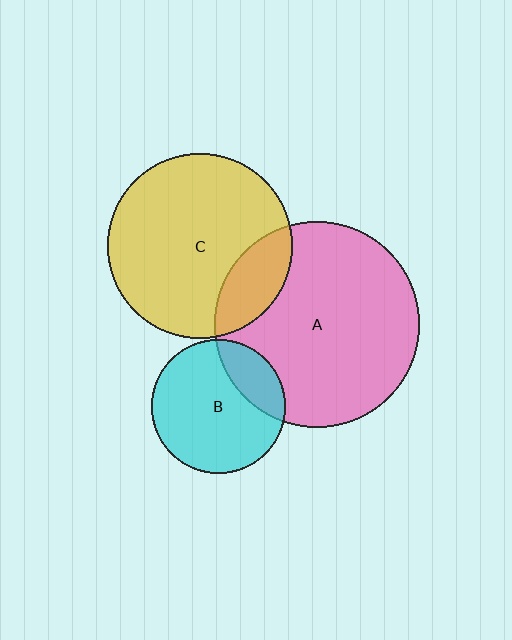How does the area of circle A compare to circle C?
Approximately 1.2 times.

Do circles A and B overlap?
Yes.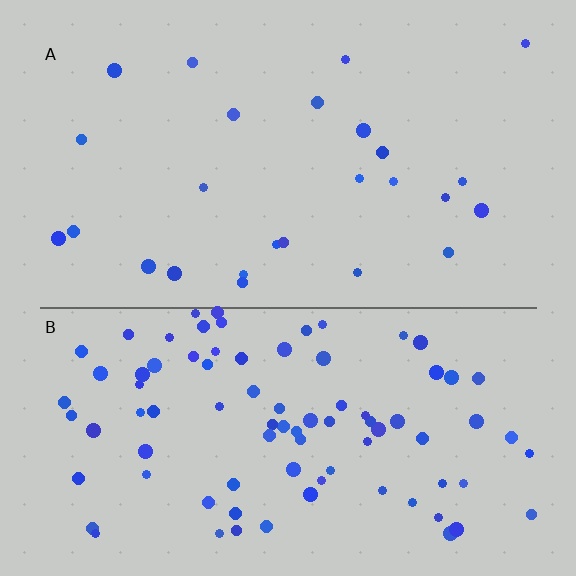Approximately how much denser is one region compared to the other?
Approximately 3.4× — region B over region A.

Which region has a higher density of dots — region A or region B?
B (the bottom).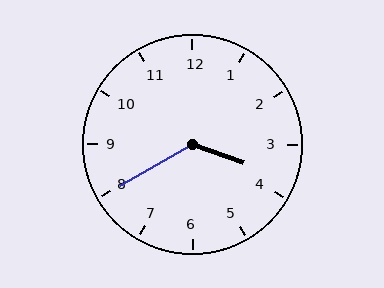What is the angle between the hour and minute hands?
Approximately 130 degrees.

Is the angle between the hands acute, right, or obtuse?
It is obtuse.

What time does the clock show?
3:40.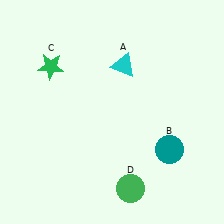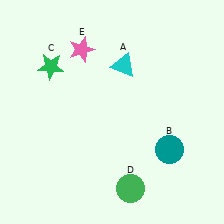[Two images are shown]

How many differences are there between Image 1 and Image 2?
There is 1 difference between the two images.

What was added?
A pink star (E) was added in Image 2.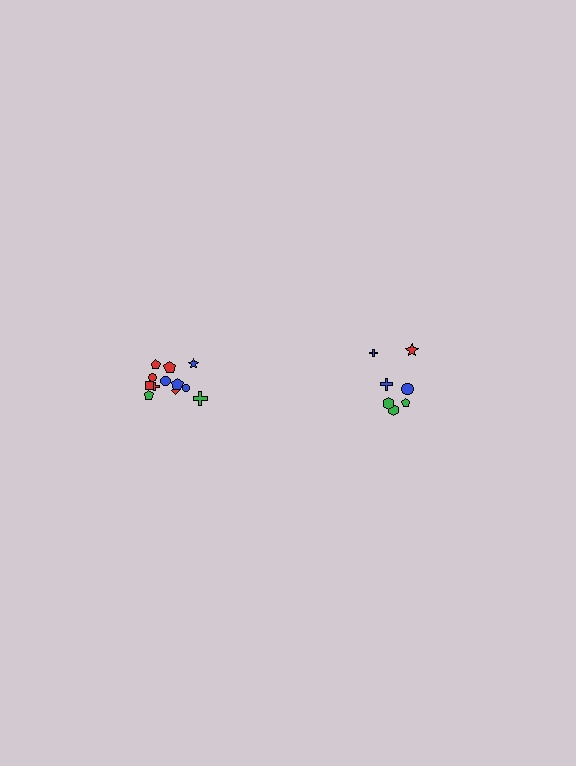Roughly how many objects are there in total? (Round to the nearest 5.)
Roughly 20 objects in total.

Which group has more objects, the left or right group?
The left group.